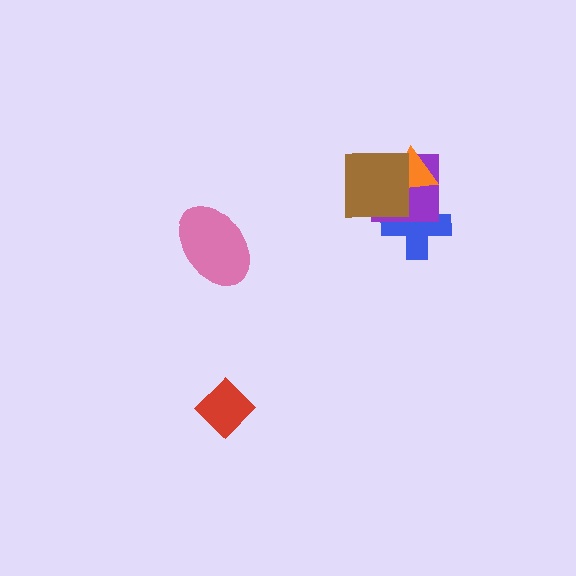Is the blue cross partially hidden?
Yes, it is partially covered by another shape.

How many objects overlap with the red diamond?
0 objects overlap with the red diamond.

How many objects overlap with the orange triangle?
3 objects overlap with the orange triangle.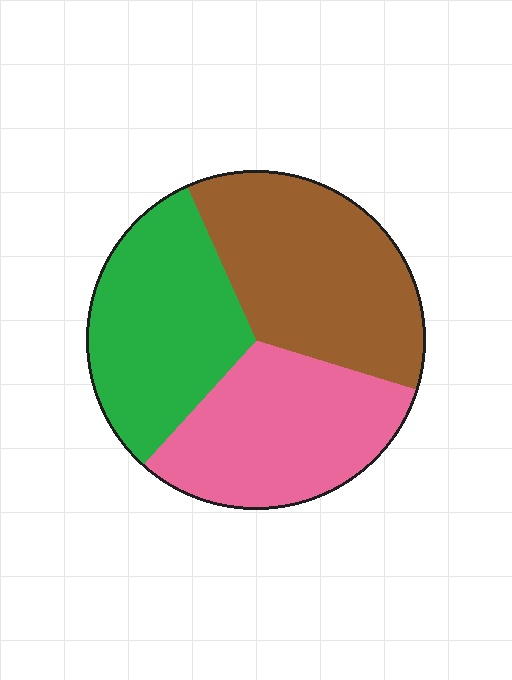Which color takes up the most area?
Brown, at roughly 35%.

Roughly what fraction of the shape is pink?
Pink covers 32% of the shape.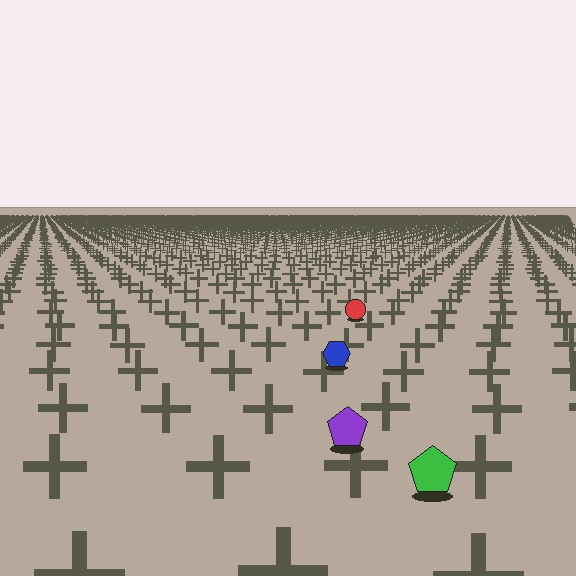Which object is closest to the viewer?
The green pentagon is closest. The texture marks near it are larger and more spread out.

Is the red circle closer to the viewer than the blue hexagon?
No. The blue hexagon is closer — you can tell from the texture gradient: the ground texture is coarser near it.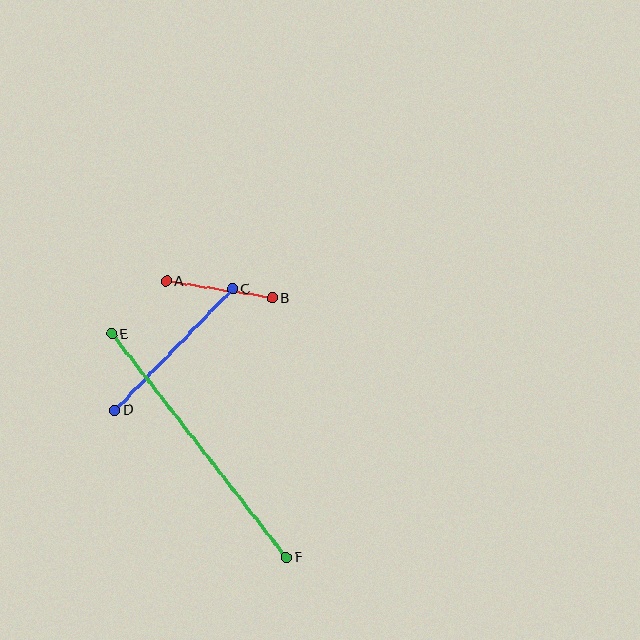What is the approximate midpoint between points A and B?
The midpoint is at approximately (219, 290) pixels.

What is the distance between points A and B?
The distance is approximately 107 pixels.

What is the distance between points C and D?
The distance is approximately 169 pixels.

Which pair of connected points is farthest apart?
Points E and F are farthest apart.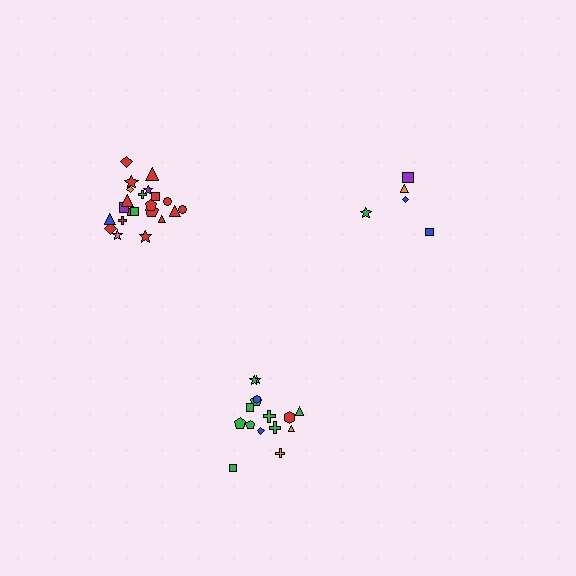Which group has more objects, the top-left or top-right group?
The top-left group.